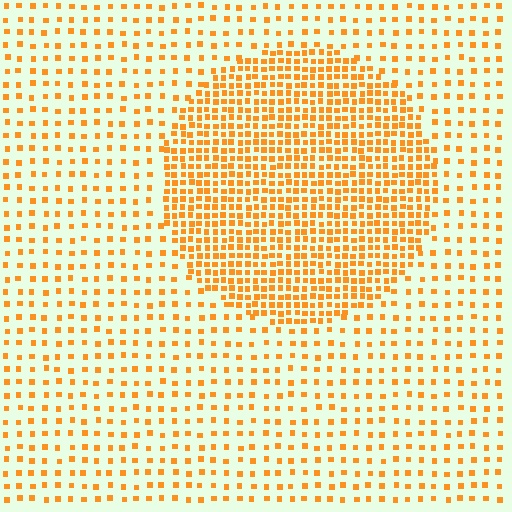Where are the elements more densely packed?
The elements are more densely packed inside the circle boundary.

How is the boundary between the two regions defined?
The boundary is defined by a change in element density (approximately 2.5x ratio). All elements are the same color, size, and shape.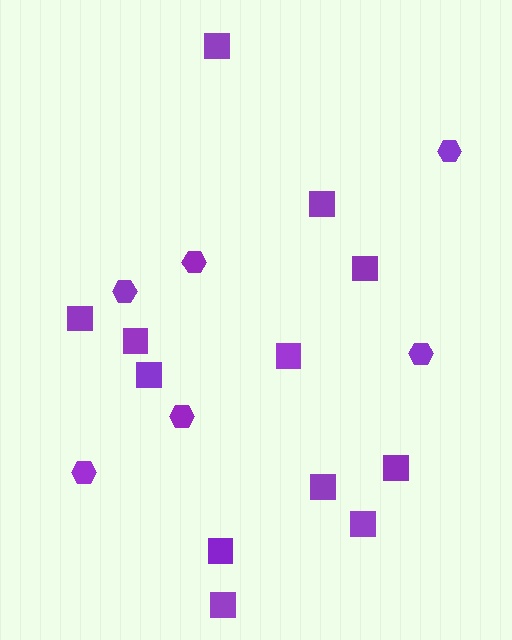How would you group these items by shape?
There are 2 groups: one group of hexagons (6) and one group of squares (12).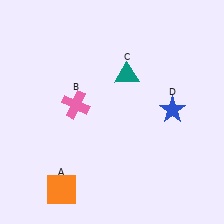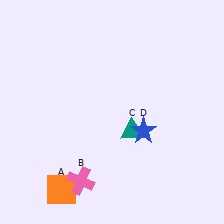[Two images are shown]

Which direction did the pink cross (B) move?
The pink cross (B) moved down.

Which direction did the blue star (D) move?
The blue star (D) moved left.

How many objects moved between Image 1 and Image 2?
3 objects moved between the two images.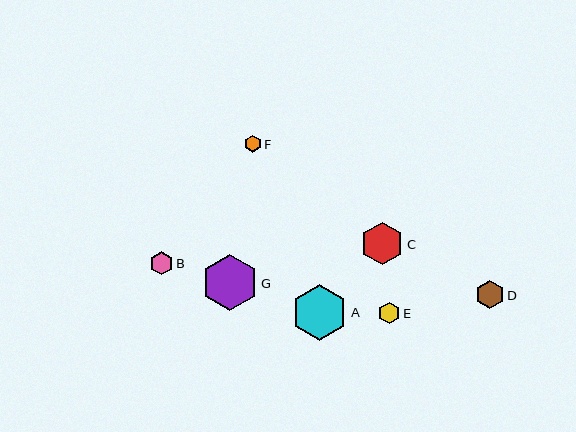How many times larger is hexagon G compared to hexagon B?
Hexagon G is approximately 2.4 times the size of hexagon B.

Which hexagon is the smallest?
Hexagon F is the smallest with a size of approximately 17 pixels.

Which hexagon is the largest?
Hexagon A is the largest with a size of approximately 56 pixels.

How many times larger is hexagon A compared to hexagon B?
Hexagon A is approximately 2.4 times the size of hexagon B.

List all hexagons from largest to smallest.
From largest to smallest: A, G, C, D, B, E, F.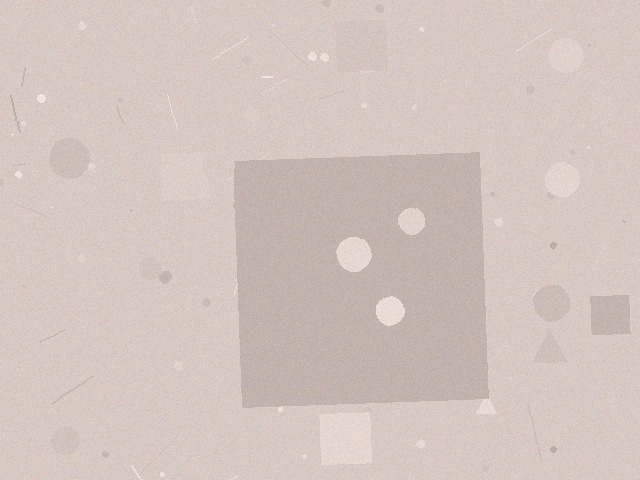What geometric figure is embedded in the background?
A square is embedded in the background.